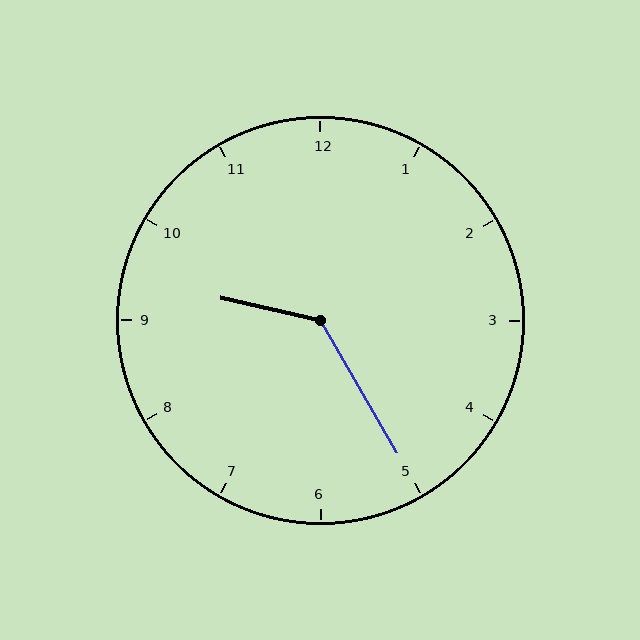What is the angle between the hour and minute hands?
Approximately 132 degrees.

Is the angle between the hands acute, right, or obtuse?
It is obtuse.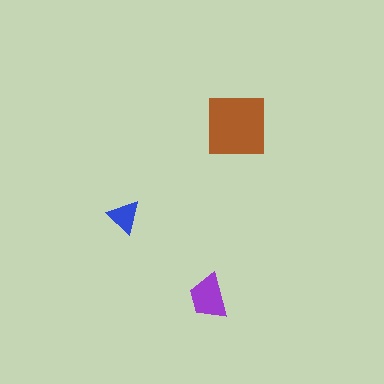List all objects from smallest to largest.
The blue triangle, the purple trapezoid, the brown square.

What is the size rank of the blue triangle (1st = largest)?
3rd.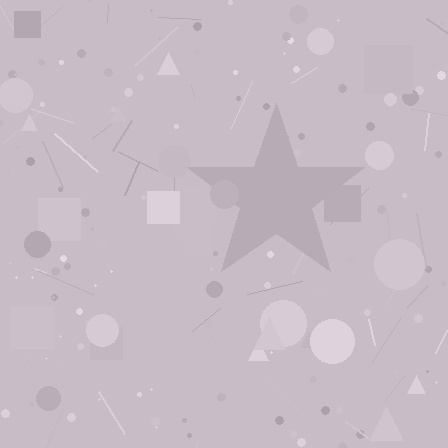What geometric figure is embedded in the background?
A star is embedded in the background.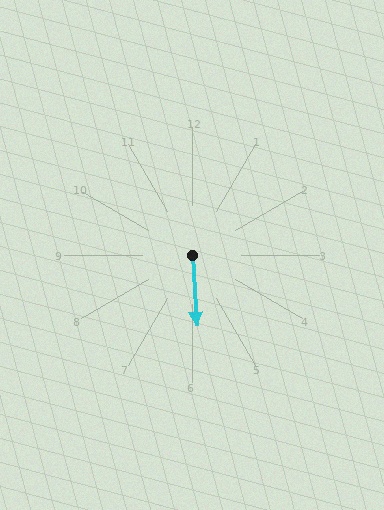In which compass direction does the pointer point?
South.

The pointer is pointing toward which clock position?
Roughly 6 o'clock.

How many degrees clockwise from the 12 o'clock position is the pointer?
Approximately 176 degrees.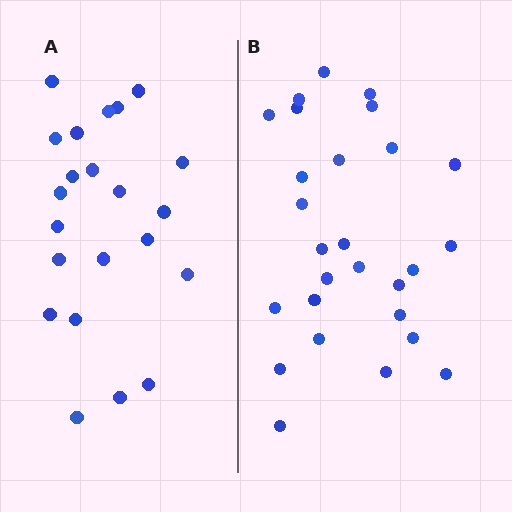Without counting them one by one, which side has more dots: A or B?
Region B (the right region) has more dots.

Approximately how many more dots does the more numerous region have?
Region B has about 5 more dots than region A.